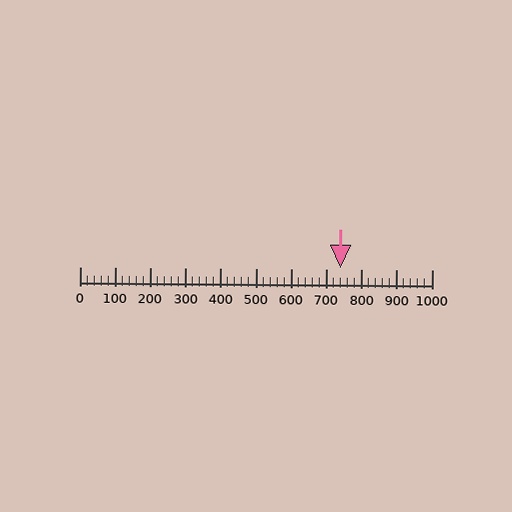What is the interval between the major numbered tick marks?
The major tick marks are spaced 100 units apart.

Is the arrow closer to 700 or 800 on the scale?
The arrow is closer to 700.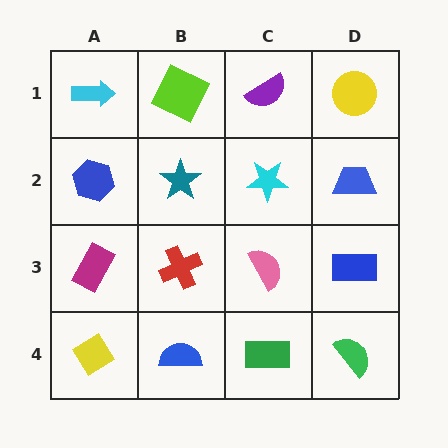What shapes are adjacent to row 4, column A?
A magenta rectangle (row 3, column A), a blue semicircle (row 4, column B).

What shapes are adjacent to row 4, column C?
A pink semicircle (row 3, column C), a blue semicircle (row 4, column B), a green semicircle (row 4, column D).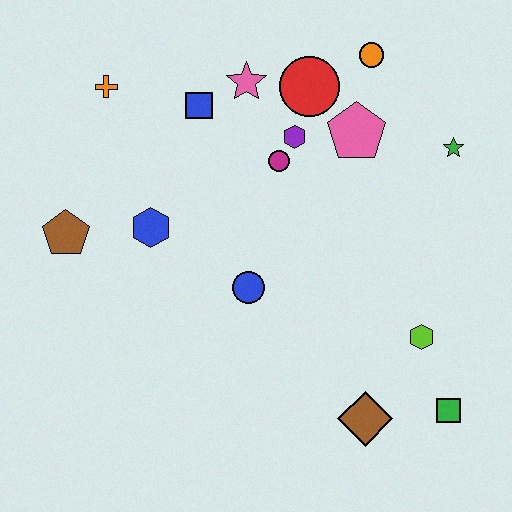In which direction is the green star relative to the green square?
The green star is above the green square.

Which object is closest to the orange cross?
The blue square is closest to the orange cross.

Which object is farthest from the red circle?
The green square is farthest from the red circle.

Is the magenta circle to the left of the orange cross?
No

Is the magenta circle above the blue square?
No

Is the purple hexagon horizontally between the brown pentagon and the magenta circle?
No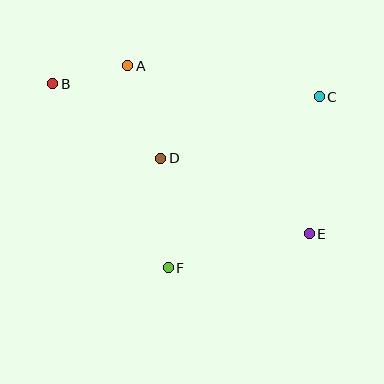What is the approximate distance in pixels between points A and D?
The distance between A and D is approximately 98 pixels.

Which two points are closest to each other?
Points A and B are closest to each other.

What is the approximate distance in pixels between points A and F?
The distance between A and F is approximately 206 pixels.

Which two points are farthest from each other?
Points B and E are farthest from each other.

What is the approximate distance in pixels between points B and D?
The distance between B and D is approximately 131 pixels.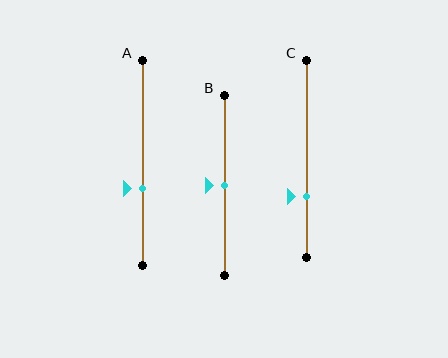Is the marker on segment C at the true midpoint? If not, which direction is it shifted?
No, the marker on segment C is shifted downward by about 19% of the segment length.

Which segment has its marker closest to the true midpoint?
Segment B has its marker closest to the true midpoint.